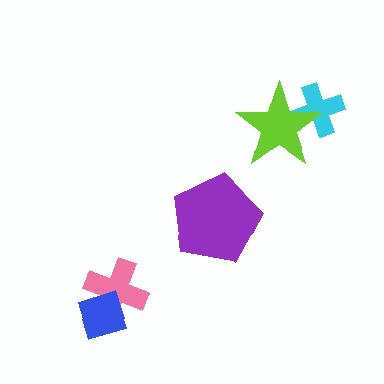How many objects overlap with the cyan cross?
1 object overlaps with the cyan cross.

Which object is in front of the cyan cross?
The lime star is in front of the cyan cross.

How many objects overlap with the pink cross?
1 object overlaps with the pink cross.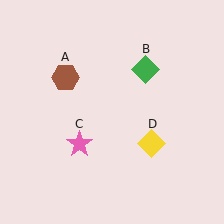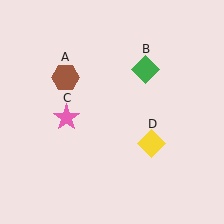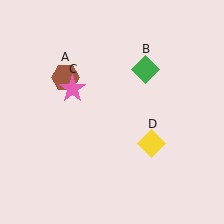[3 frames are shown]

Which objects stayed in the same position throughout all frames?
Brown hexagon (object A) and green diamond (object B) and yellow diamond (object D) remained stationary.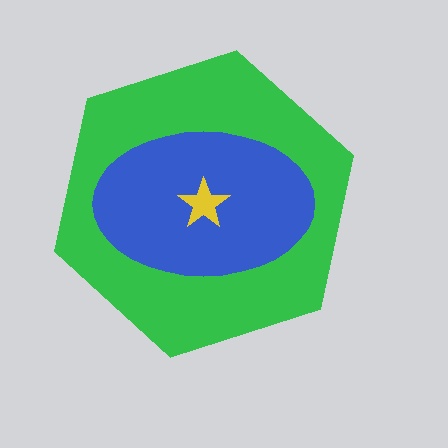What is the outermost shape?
The green hexagon.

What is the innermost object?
The yellow star.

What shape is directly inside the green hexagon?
The blue ellipse.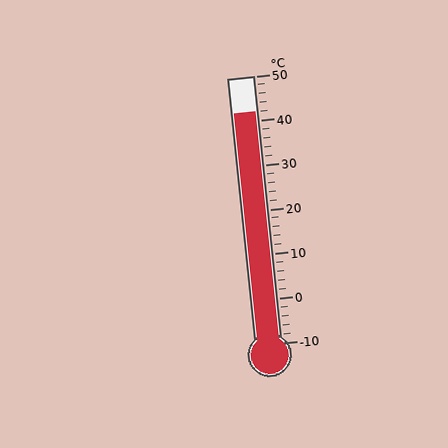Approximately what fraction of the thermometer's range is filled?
The thermometer is filled to approximately 85% of its range.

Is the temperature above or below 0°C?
The temperature is above 0°C.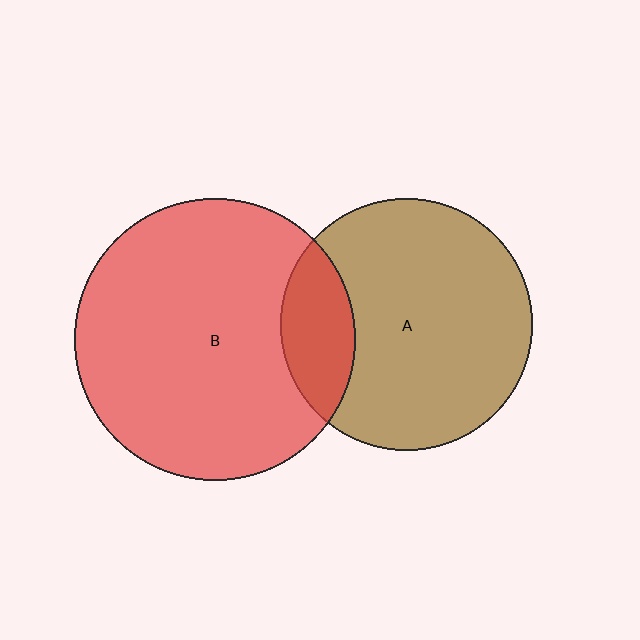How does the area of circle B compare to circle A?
Approximately 1.2 times.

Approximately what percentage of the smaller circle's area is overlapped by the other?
Approximately 20%.